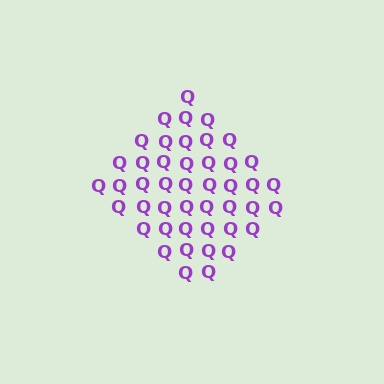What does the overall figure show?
The overall figure shows a diamond.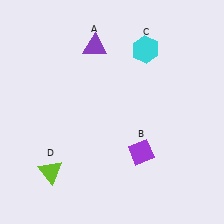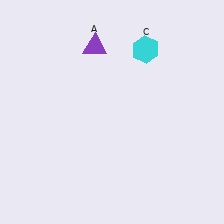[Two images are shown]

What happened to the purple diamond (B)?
The purple diamond (B) was removed in Image 2. It was in the bottom-right area of Image 1.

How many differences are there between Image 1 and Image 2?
There are 2 differences between the two images.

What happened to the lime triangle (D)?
The lime triangle (D) was removed in Image 2. It was in the bottom-left area of Image 1.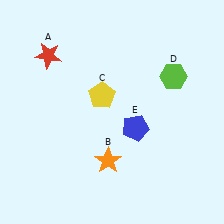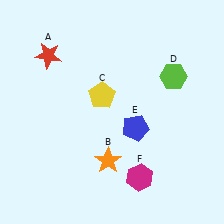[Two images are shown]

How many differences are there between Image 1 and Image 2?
There is 1 difference between the two images.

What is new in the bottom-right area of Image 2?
A magenta hexagon (F) was added in the bottom-right area of Image 2.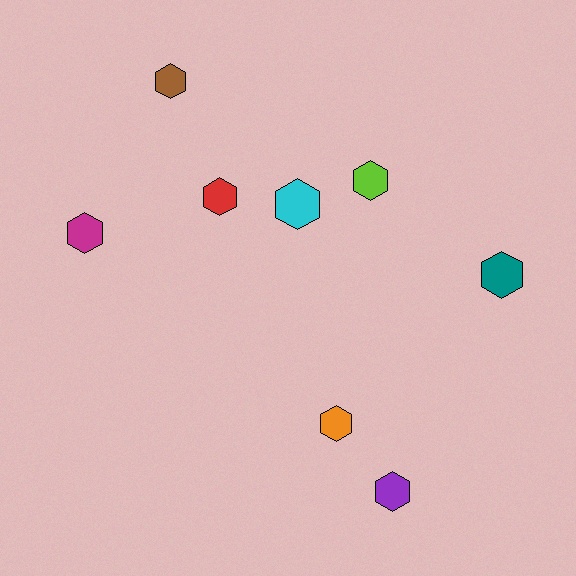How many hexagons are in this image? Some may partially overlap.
There are 8 hexagons.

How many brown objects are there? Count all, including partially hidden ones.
There is 1 brown object.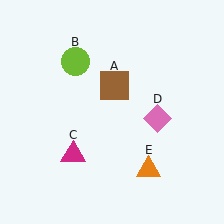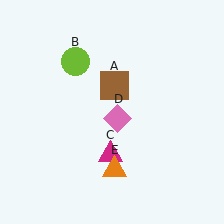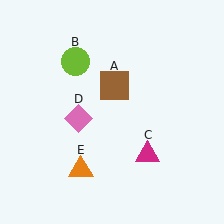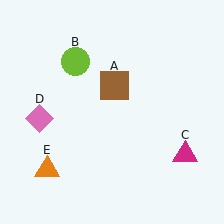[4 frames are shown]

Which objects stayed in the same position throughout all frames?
Brown square (object A) and lime circle (object B) remained stationary.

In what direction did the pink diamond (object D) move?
The pink diamond (object D) moved left.